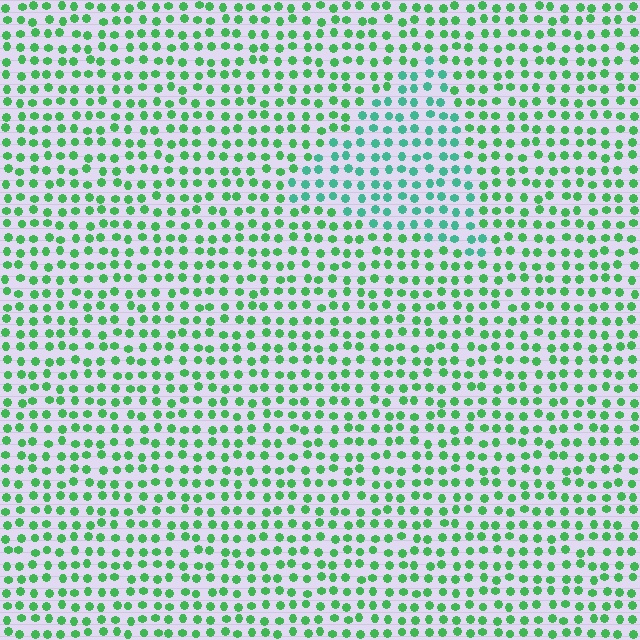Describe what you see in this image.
The image is filled with small green elements in a uniform arrangement. A triangle-shaped region is visible where the elements are tinted to a slightly different hue, forming a subtle color boundary.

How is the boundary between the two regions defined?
The boundary is defined purely by a slight shift in hue (about 32 degrees). Spacing, size, and orientation are identical on both sides.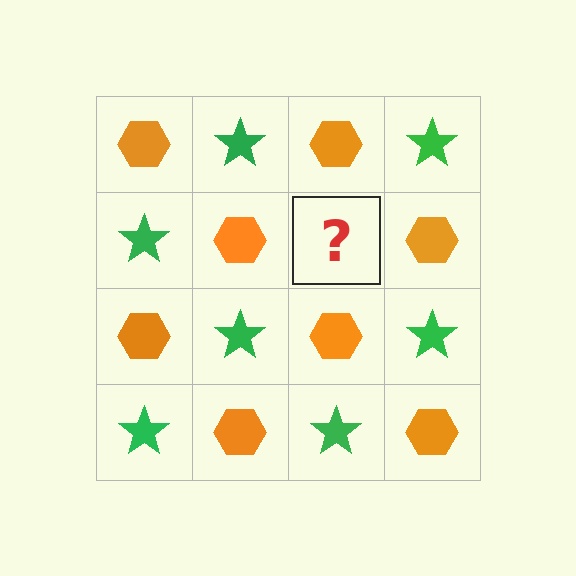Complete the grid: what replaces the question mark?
The question mark should be replaced with a green star.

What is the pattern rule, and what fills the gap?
The rule is that it alternates orange hexagon and green star in a checkerboard pattern. The gap should be filled with a green star.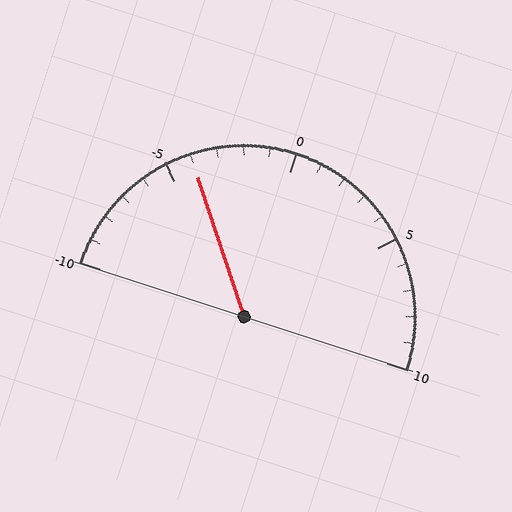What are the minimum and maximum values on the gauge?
The gauge ranges from -10 to 10.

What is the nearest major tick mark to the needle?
The nearest major tick mark is -5.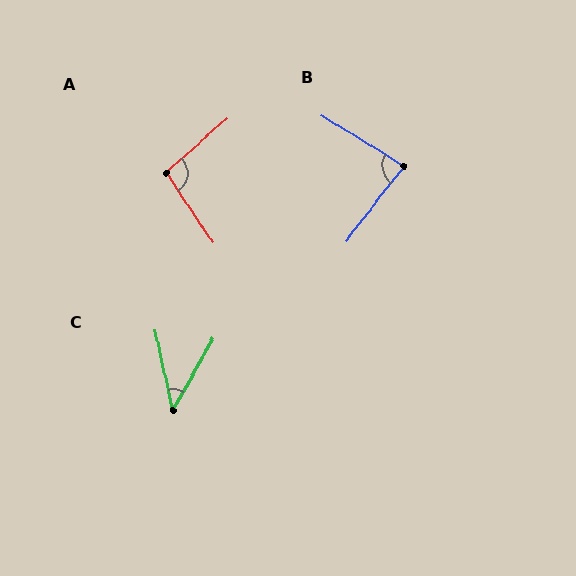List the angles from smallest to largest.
C (42°), B (84°), A (98°).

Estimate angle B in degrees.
Approximately 84 degrees.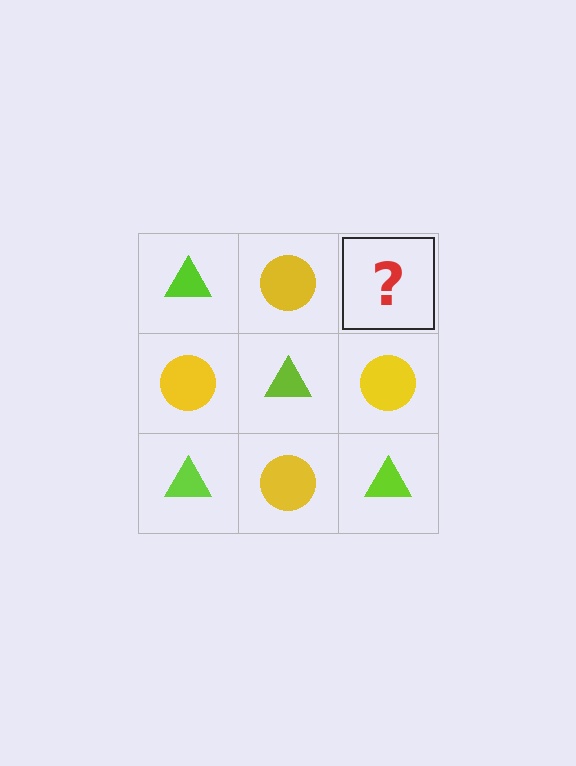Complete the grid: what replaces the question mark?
The question mark should be replaced with a lime triangle.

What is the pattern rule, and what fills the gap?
The rule is that it alternates lime triangle and yellow circle in a checkerboard pattern. The gap should be filled with a lime triangle.